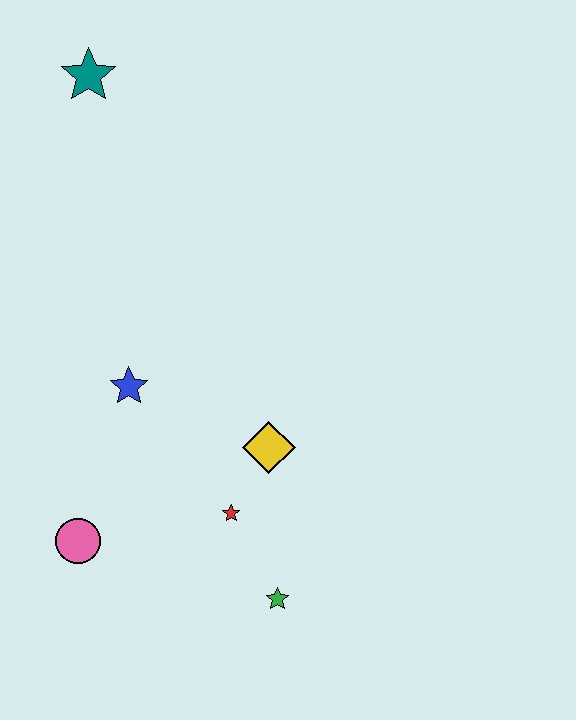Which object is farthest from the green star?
The teal star is farthest from the green star.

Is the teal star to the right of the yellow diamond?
No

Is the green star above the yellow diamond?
No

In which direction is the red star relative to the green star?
The red star is above the green star.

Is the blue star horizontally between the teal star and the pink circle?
No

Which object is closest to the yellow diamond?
The red star is closest to the yellow diamond.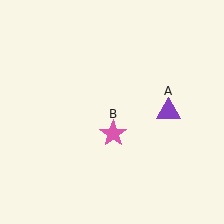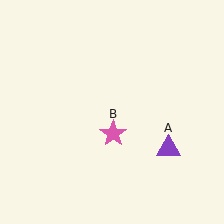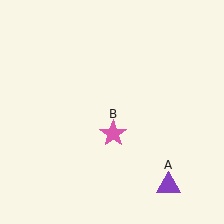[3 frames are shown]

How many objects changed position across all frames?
1 object changed position: purple triangle (object A).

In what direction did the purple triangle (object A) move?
The purple triangle (object A) moved down.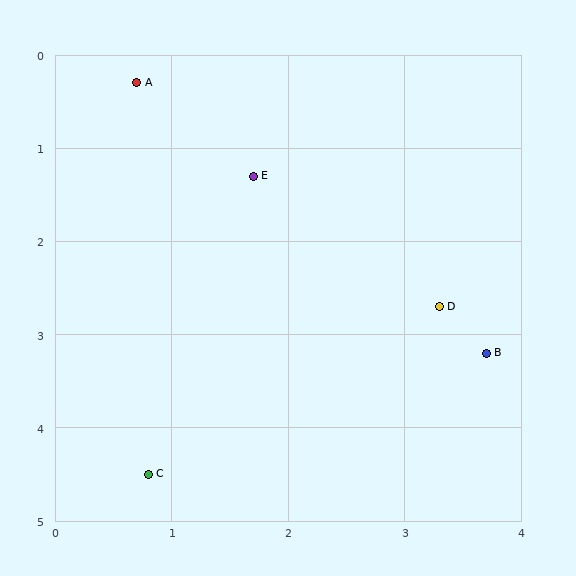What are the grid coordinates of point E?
Point E is at approximately (1.7, 1.3).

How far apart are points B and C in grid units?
Points B and C are about 3.2 grid units apart.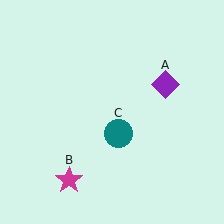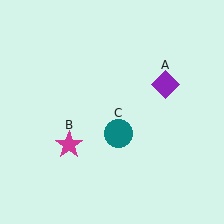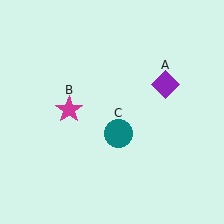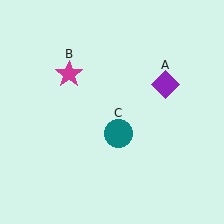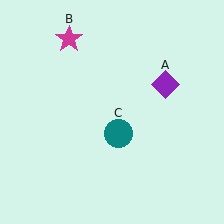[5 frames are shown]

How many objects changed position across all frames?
1 object changed position: magenta star (object B).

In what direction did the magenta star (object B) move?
The magenta star (object B) moved up.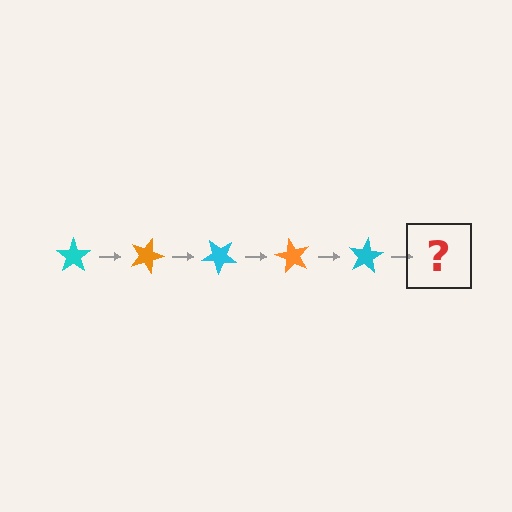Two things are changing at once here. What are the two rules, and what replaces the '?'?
The two rules are that it rotates 20 degrees each step and the color cycles through cyan and orange. The '?' should be an orange star, rotated 100 degrees from the start.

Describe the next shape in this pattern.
It should be an orange star, rotated 100 degrees from the start.